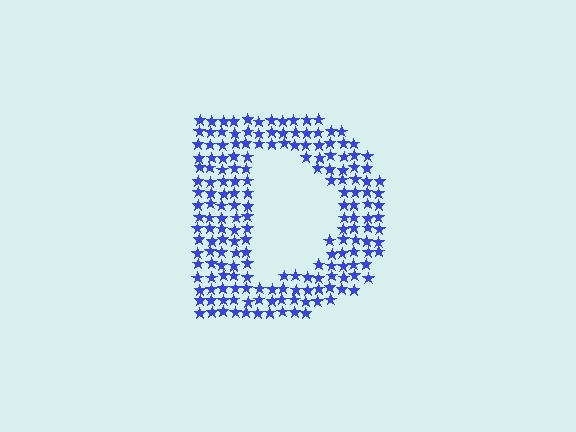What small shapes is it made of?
It is made of small stars.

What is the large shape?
The large shape is the letter D.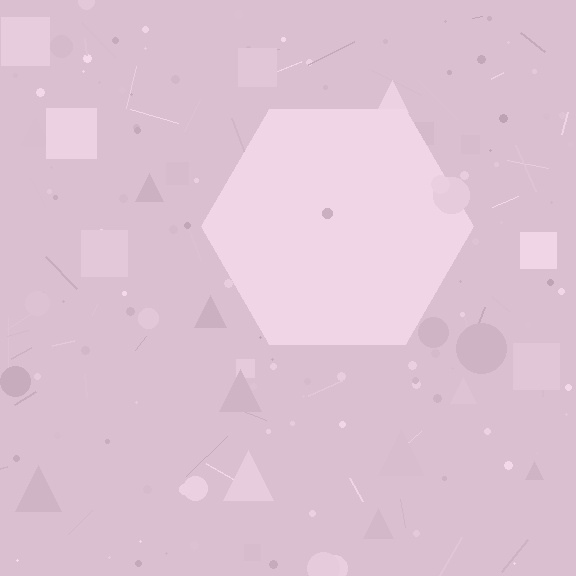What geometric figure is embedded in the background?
A hexagon is embedded in the background.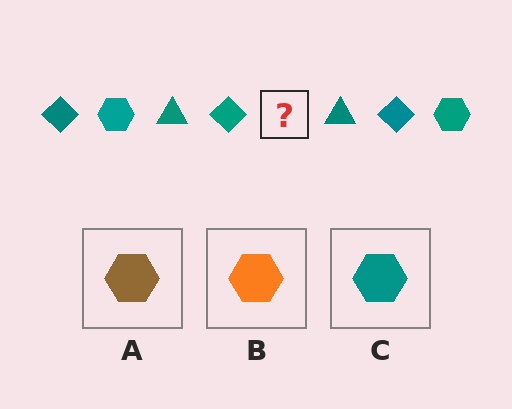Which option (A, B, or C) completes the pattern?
C.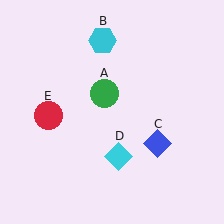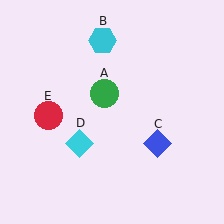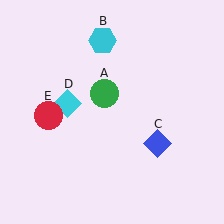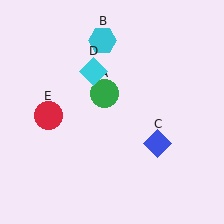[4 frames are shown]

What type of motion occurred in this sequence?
The cyan diamond (object D) rotated clockwise around the center of the scene.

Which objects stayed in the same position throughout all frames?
Green circle (object A) and cyan hexagon (object B) and blue diamond (object C) and red circle (object E) remained stationary.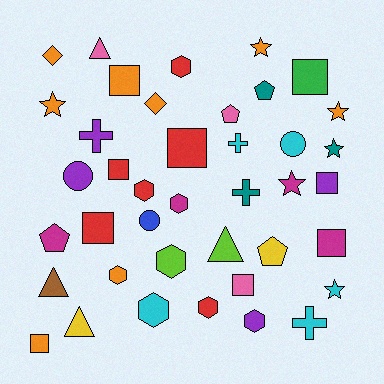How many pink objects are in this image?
There are 3 pink objects.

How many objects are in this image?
There are 40 objects.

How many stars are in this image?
There are 6 stars.